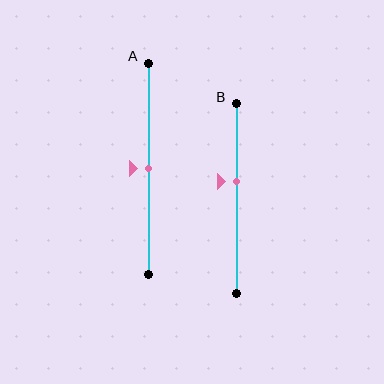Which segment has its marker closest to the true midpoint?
Segment A has its marker closest to the true midpoint.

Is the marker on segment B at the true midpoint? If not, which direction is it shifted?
No, the marker on segment B is shifted upward by about 9% of the segment length.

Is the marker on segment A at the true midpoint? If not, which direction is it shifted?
Yes, the marker on segment A is at the true midpoint.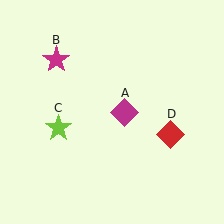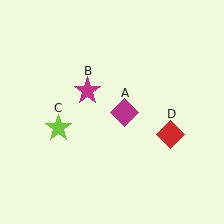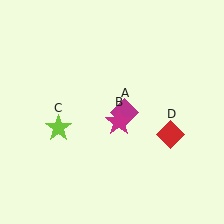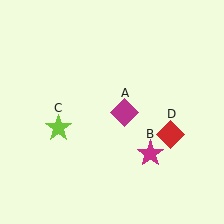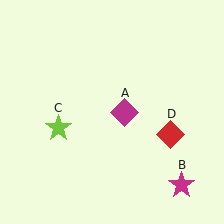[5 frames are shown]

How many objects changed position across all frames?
1 object changed position: magenta star (object B).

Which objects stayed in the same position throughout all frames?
Magenta diamond (object A) and lime star (object C) and red diamond (object D) remained stationary.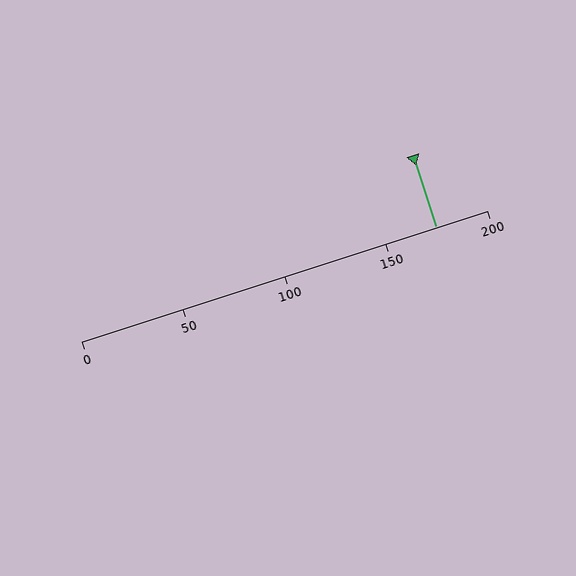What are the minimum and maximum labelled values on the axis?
The axis runs from 0 to 200.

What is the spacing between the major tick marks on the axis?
The major ticks are spaced 50 apart.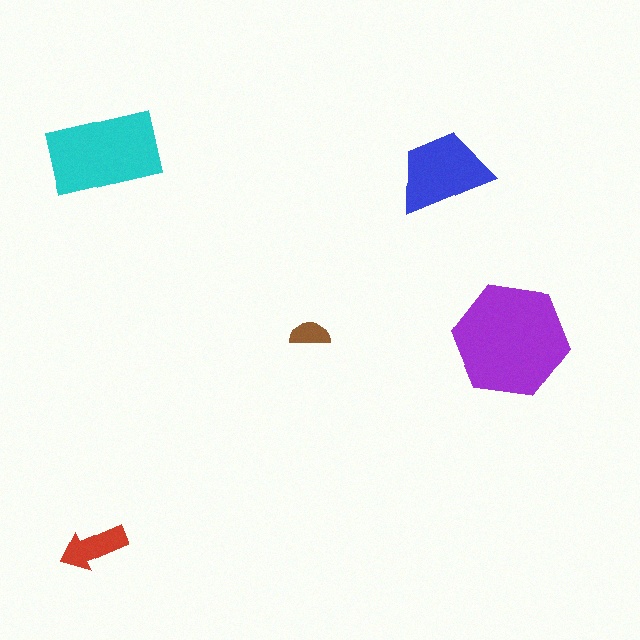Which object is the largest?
The purple hexagon.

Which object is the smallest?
The brown semicircle.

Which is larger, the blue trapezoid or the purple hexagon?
The purple hexagon.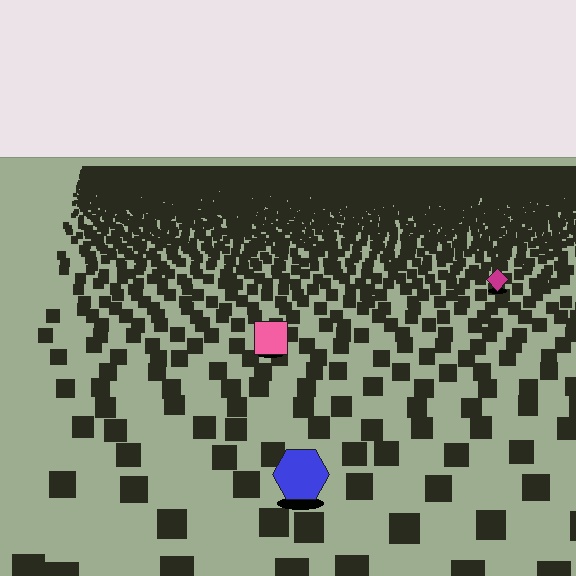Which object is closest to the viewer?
The blue hexagon is closest. The texture marks near it are larger and more spread out.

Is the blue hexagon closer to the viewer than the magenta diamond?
Yes. The blue hexagon is closer — you can tell from the texture gradient: the ground texture is coarser near it.